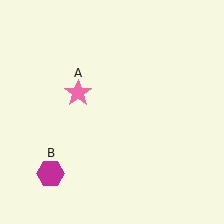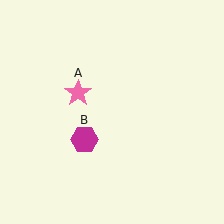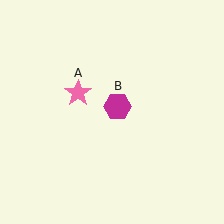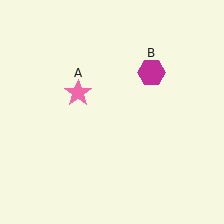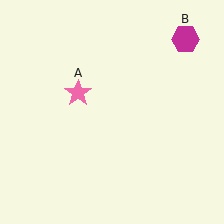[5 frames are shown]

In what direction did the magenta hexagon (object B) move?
The magenta hexagon (object B) moved up and to the right.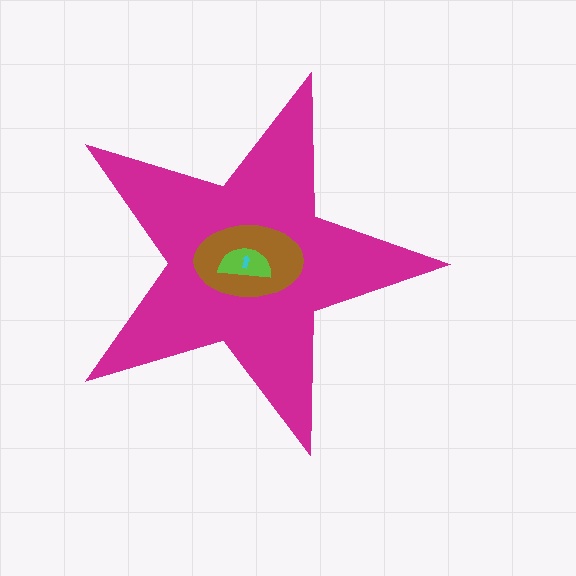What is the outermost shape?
The magenta star.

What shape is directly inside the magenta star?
The brown ellipse.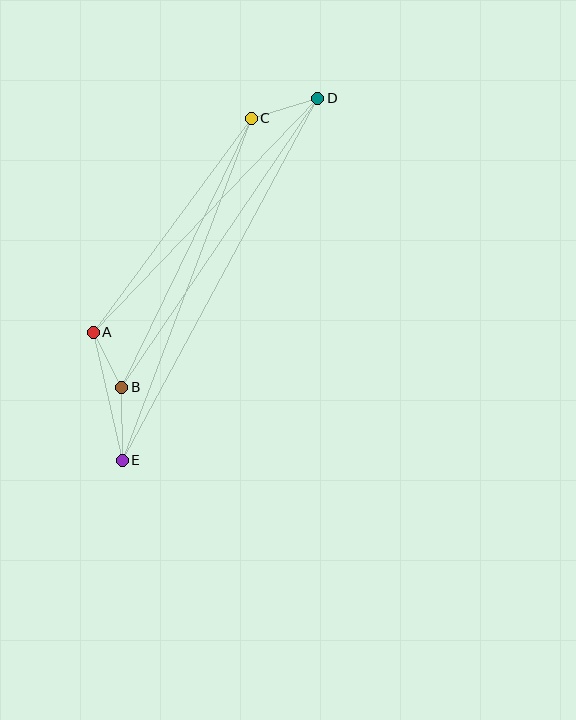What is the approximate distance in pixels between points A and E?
The distance between A and E is approximately 131 pixels.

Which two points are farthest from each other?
Points D and E are farthest from each other.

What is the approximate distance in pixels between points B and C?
The distance between B and C is approximately 299 pixels.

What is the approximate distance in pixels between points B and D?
The distance between B and D is approximately 349 pixels.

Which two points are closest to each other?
Points A and B are closest to each other.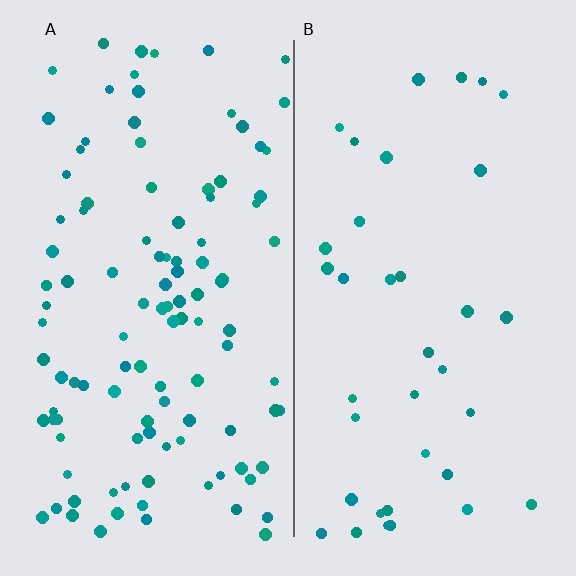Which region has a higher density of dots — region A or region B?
A (the left).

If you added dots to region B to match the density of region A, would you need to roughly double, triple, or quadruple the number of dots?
Approximately triple.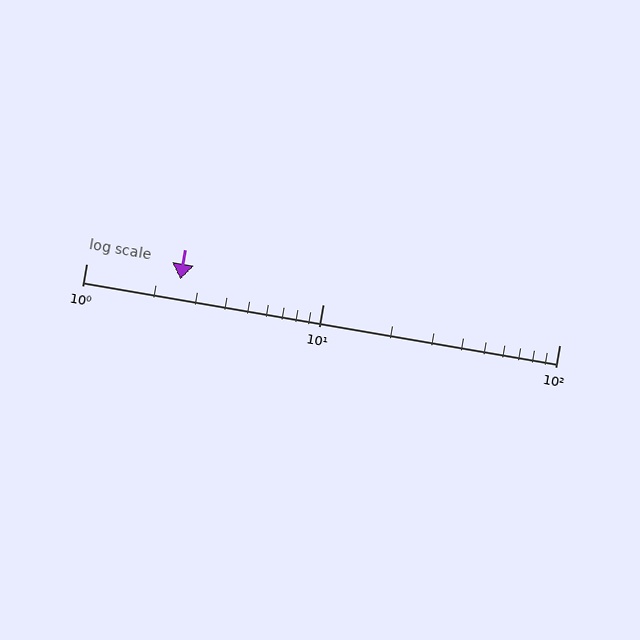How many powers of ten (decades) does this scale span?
The scale spans 2 decades, from 1 to 100.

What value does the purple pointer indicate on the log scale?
The pointer indicates approximately 2.5.